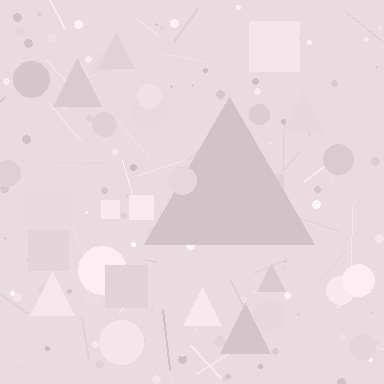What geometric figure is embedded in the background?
A triangle is embedded in the background.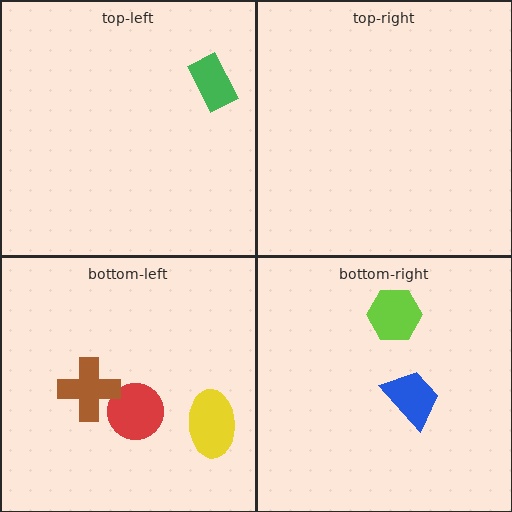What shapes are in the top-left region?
The green rectangle.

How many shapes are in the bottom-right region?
2.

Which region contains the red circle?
The bottom-left region.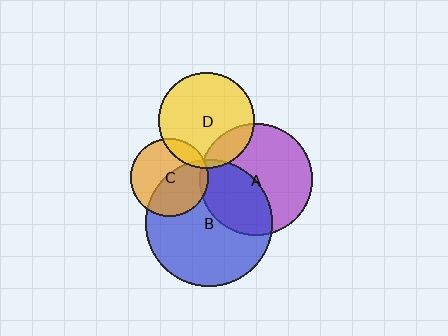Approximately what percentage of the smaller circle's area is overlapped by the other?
Approximately 5%.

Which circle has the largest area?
Circle B (blue).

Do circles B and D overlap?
Yes.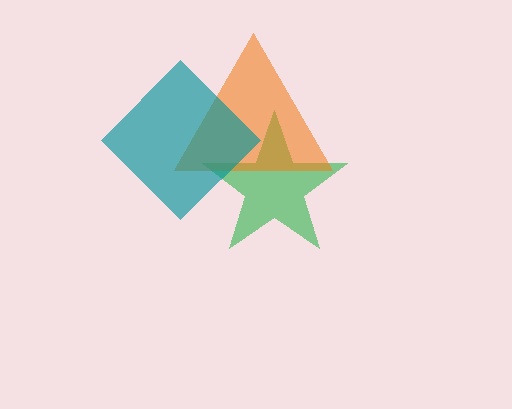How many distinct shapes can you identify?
There are 3 distinct shapes: a green star, an orange triangle, a teal diamond.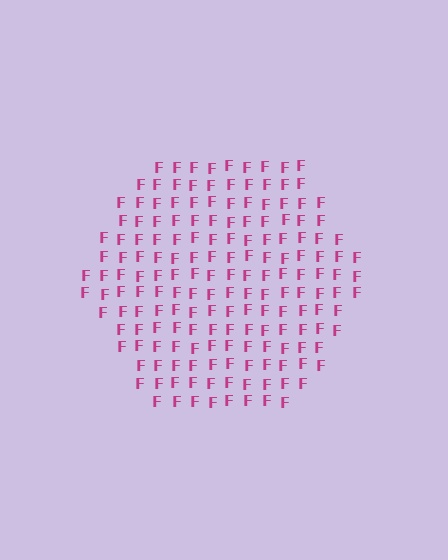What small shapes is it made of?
It is made of small letter F's.